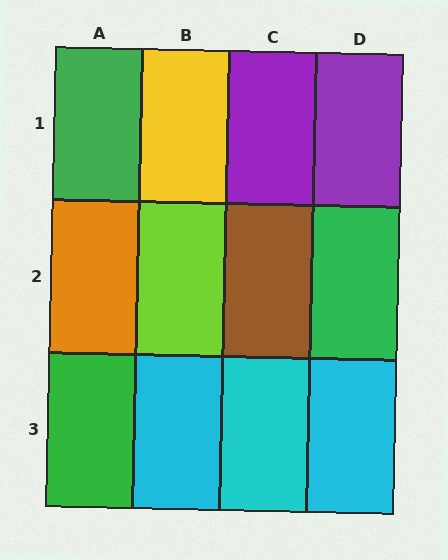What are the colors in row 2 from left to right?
Orange, lime, brown, green.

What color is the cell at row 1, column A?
Green.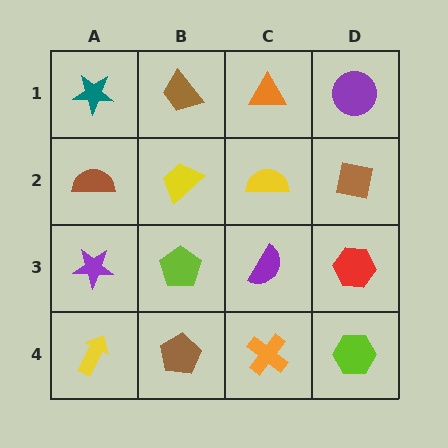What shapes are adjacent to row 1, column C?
A yellow semicircle (row 2, column C), a brown trapezoid (row 1, column B), a purple circle (row 1, column D).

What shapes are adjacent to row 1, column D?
A brown square (row 2, column D), an orange triangle (row 1, column C).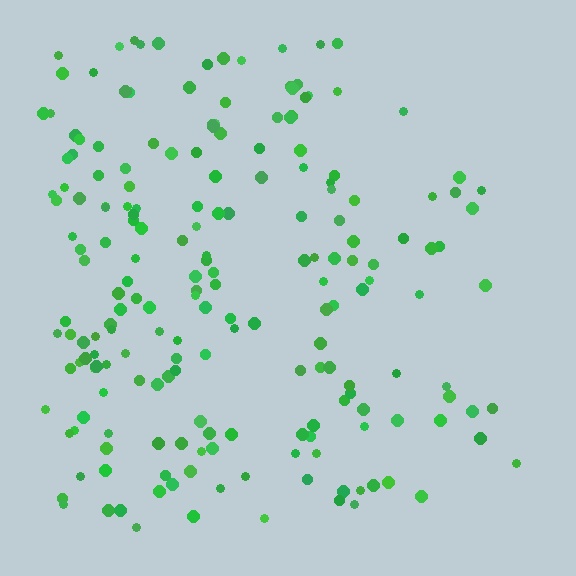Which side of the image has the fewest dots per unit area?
The right.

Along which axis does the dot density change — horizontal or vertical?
Horizontal.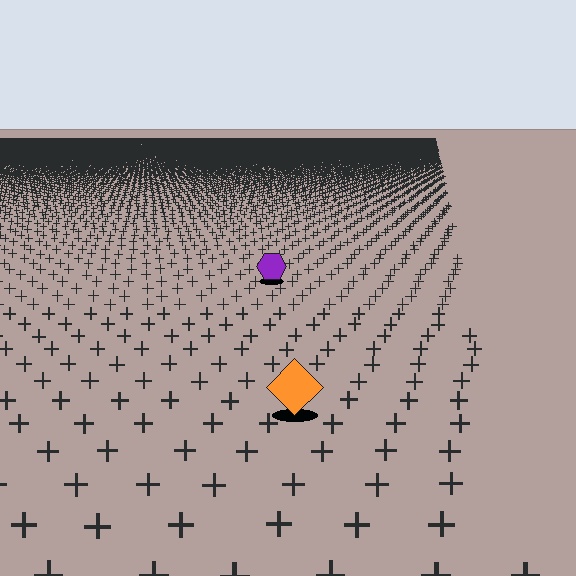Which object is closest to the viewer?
The orange diamond is closest. The texture marks near it are larger and more spread out.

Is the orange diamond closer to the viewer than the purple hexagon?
Yes. The orange diamond is closer — you can tell from the texture gradient: the ground texture is coarser near it.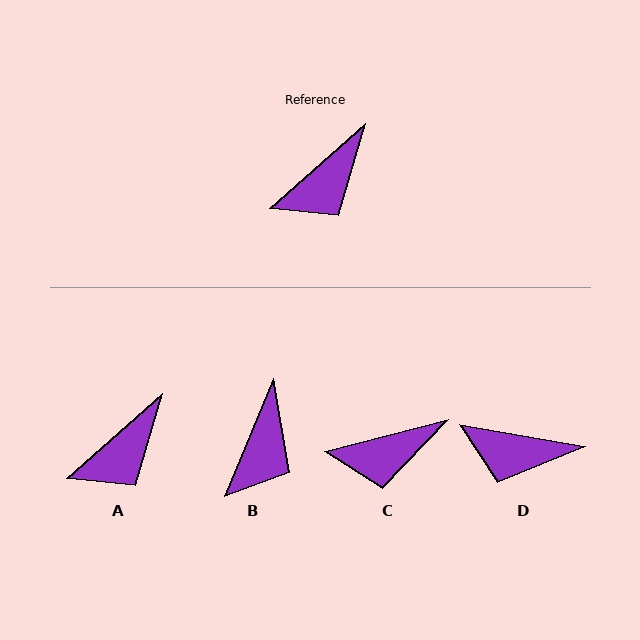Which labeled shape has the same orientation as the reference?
A.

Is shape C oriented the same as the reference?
No, it is off by about 27 degrees.